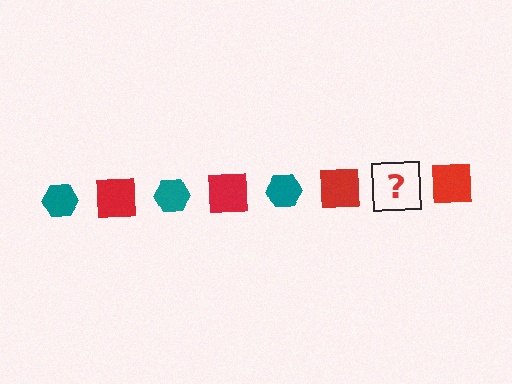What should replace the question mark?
The question mark should be replaced with a teal hexagon.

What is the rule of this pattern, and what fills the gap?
The rule is that the pattern alternates between teal hexagon and red square. The gap should be filled with a teal hexagon.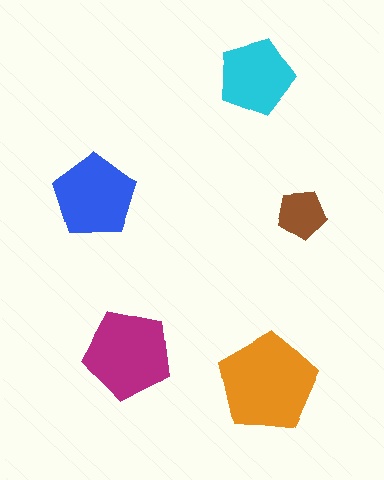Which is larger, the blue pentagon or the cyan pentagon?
The blue one.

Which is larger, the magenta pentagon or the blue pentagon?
The magenta one.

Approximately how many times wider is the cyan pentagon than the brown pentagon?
About 1.5 times wider.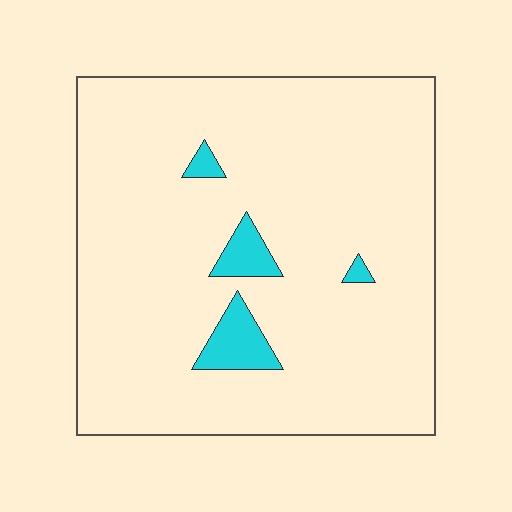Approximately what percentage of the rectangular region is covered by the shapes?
Approximately 5%.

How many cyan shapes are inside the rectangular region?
4.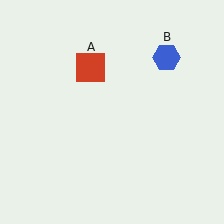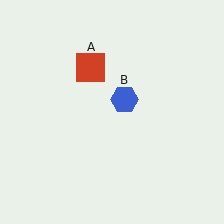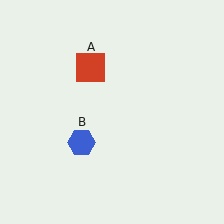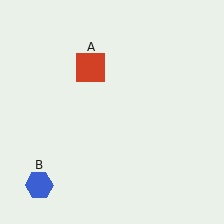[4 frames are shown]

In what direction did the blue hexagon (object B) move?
The blue hexagon (object B) moved down and to the left.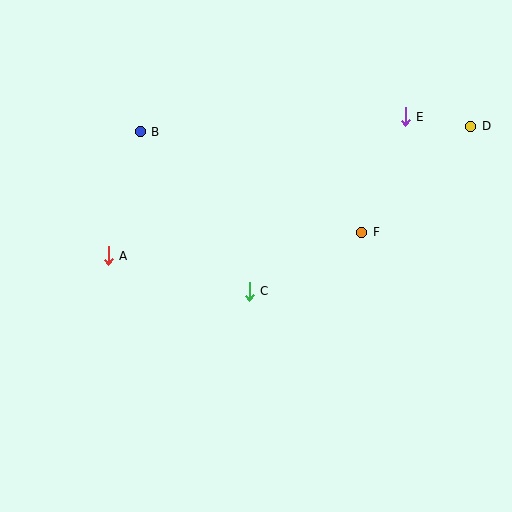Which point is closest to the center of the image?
Point C at (249, 291) is closest to the center.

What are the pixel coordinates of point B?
Point B is at (140, 132).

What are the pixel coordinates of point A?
Point A is at (108, 256).